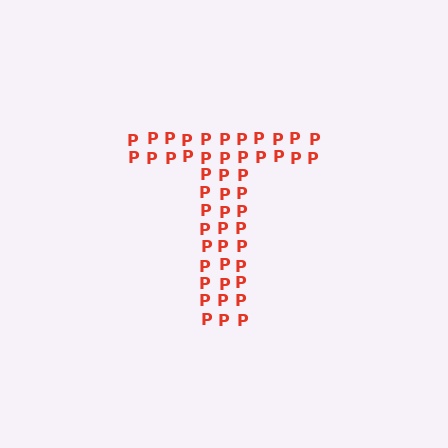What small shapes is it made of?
It is made of small letter P's.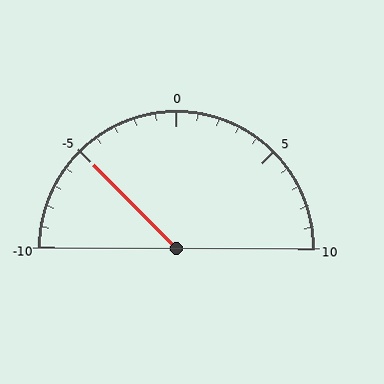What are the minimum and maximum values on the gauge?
The gauge ranges from -10 to 10.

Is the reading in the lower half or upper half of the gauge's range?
The reading is in the lower half of the range (-10 to 10).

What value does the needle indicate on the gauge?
The needle indicates approximately -5.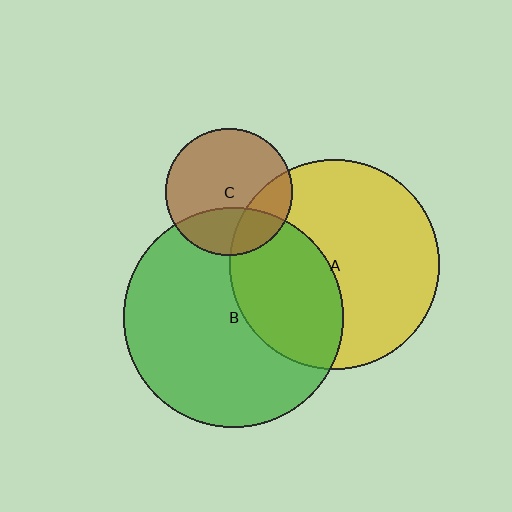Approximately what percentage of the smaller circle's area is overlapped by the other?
Approximately 35%.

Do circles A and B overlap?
Yes.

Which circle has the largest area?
Circle B (green).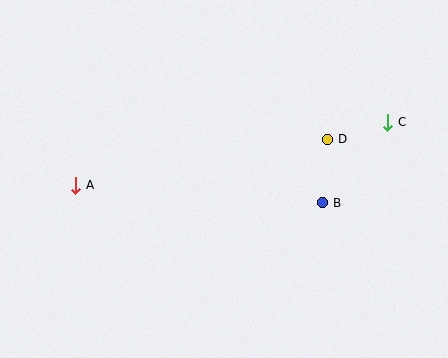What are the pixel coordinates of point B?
Point B is at (323, 203).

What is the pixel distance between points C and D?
The distance between C and D is 62 pixels.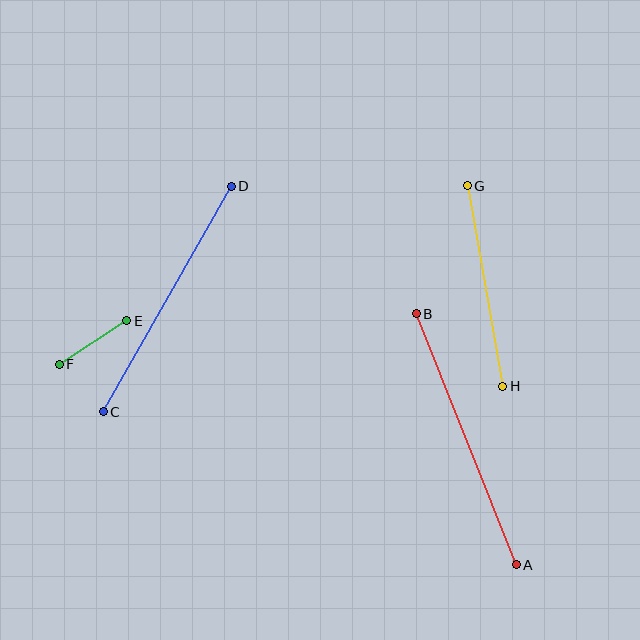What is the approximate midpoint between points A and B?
The midpoint is at approximately (466, 439) pixels.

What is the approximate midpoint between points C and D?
The midpoint is at approximately (167, 299) pixels.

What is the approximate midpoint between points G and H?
The midpoint is at approximately (485, 286) pixels.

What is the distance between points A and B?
The distance is approximately 270 pixels.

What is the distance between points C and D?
The distance is approximately 259 pixels.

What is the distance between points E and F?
The distance is approximately 80 pixels.